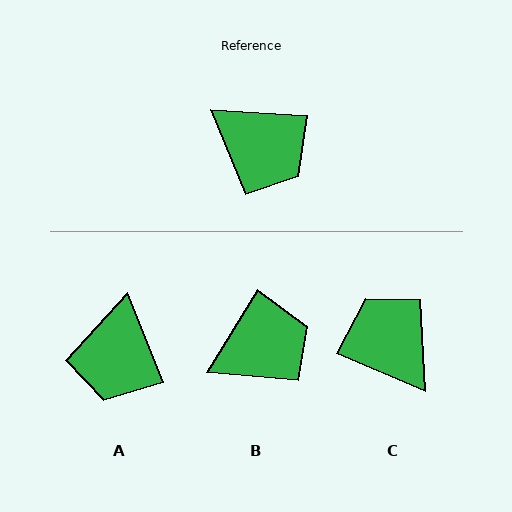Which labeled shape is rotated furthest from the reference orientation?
C, about 160 degrees away.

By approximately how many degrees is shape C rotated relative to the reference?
Approximately 160 degrees counter-clockwise.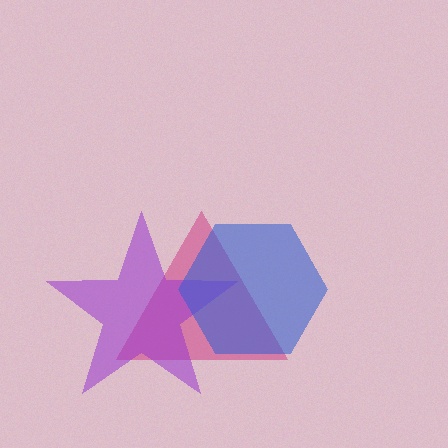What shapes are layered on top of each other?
The layered shapes are: a magenta triangle, a purple star, a blue hexagon.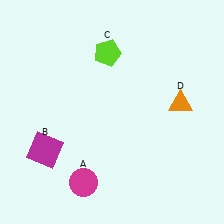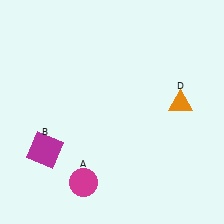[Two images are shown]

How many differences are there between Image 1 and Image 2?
There is 1 difference between the two images.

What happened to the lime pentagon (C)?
The lime pentagon (C) was removed in Image 2. It was in the top-left area of Image 1.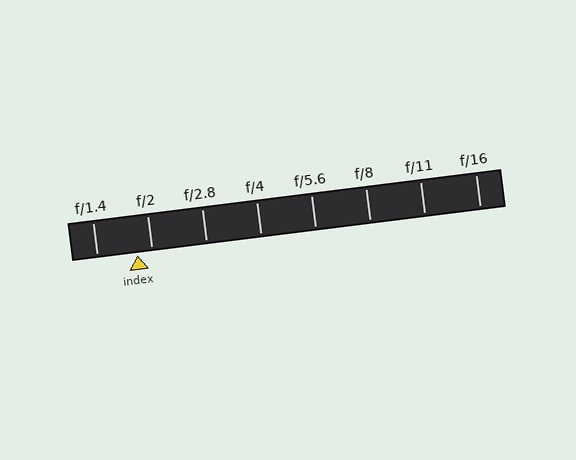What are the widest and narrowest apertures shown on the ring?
The widest aperture shown is f/1.4 and the narrowest is f/16.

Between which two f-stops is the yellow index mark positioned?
The index mark is between f/1.4 and f/2.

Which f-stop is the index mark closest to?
The index mark is closest to f/2.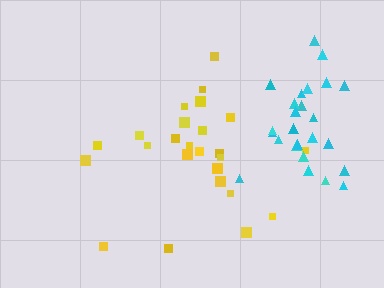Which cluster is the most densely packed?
Cyan.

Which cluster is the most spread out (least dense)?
Yellow.